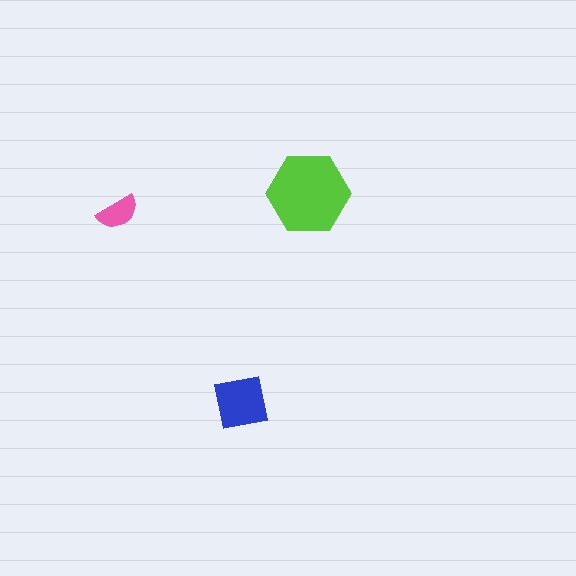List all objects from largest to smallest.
The lime hexagon, the blue square, the pink semicircle.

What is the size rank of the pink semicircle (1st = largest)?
3rd.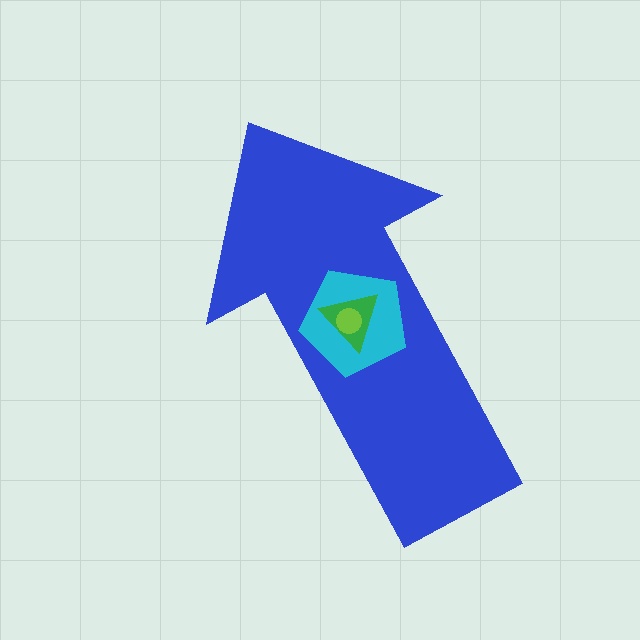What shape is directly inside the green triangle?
The lime circle.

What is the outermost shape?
The blue arrow.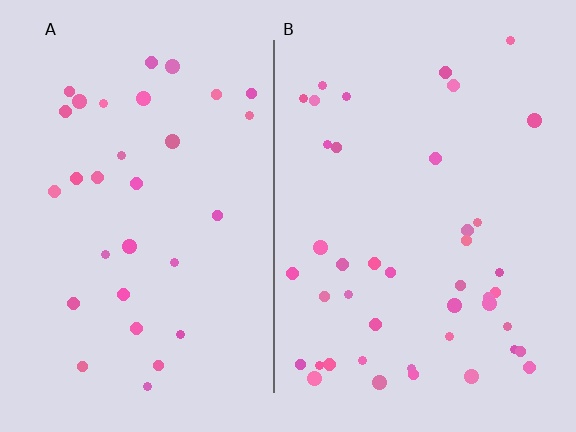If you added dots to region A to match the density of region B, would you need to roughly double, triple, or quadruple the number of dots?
Approximately double.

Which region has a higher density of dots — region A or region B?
B (the right).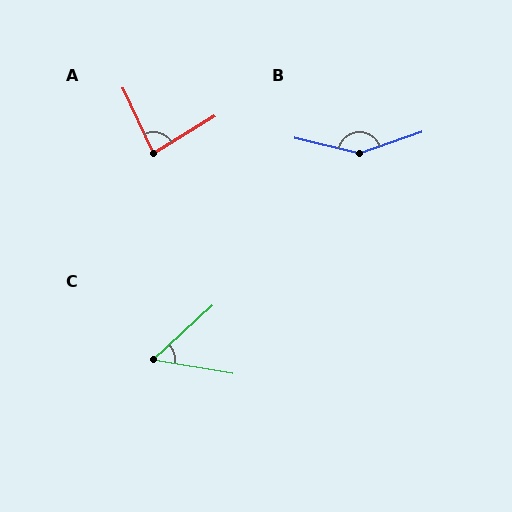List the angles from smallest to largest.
C (52°), A (83°), B (147°).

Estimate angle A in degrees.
Approximately 83 degrees.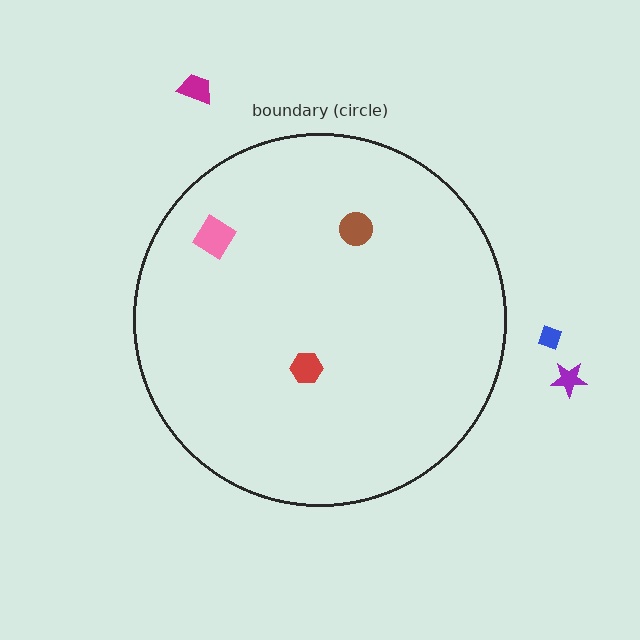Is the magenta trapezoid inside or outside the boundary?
Outside.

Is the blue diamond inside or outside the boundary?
Outside.